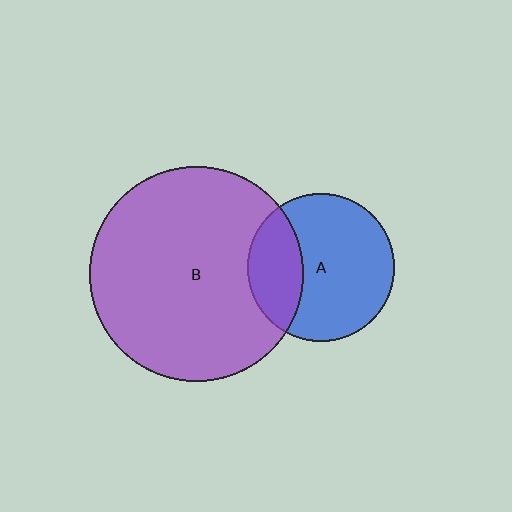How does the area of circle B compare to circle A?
Approximately 2.1 times.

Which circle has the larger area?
Circle B (purple).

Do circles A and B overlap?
Yes.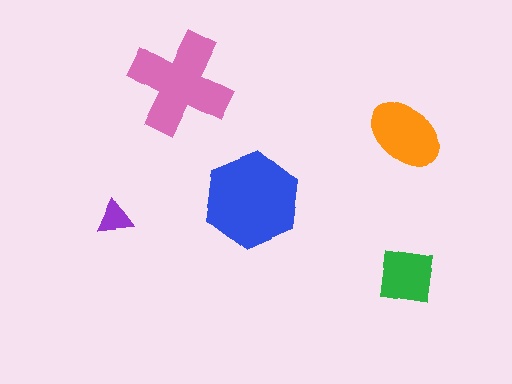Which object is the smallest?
The purple triangle.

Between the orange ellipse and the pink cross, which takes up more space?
The pink cross.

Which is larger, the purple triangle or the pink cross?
The pink cross.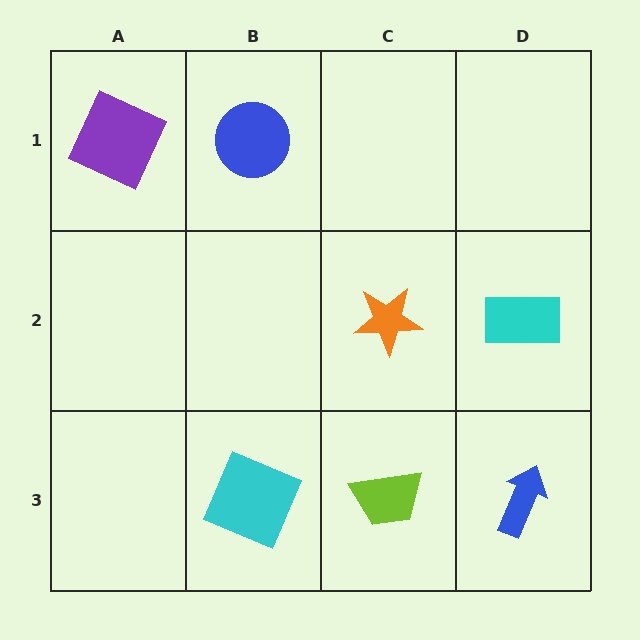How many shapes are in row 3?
3 shapes.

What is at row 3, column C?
A lime trapezoid.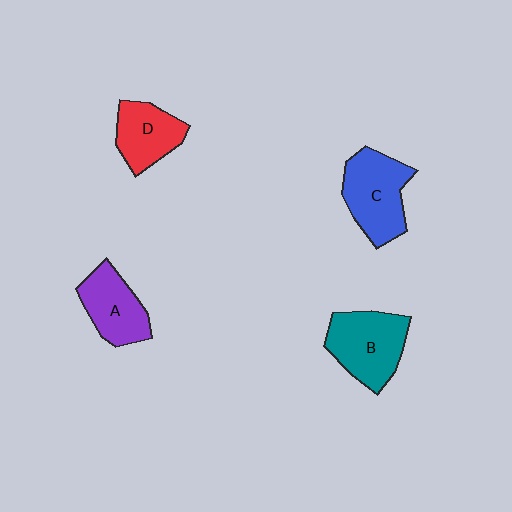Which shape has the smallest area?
Shape D (red).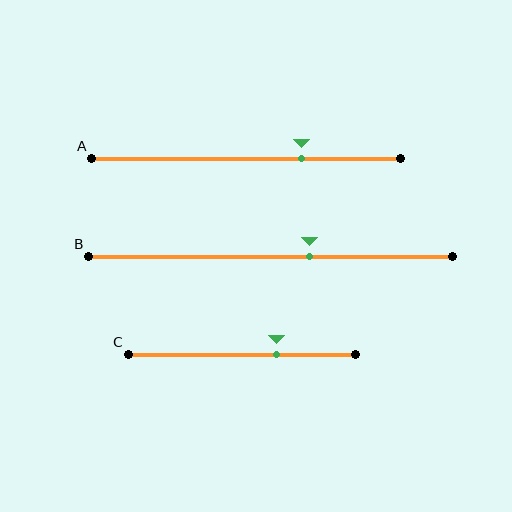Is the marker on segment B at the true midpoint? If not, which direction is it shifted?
No, the marker on segment B is shifted to the right by about 11% of the segment length.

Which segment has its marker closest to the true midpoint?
Segment B has its marker closest to the true midpoint.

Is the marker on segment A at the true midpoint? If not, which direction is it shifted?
No, the marker on segment A is shifted to the right by about 18% of the segment length.